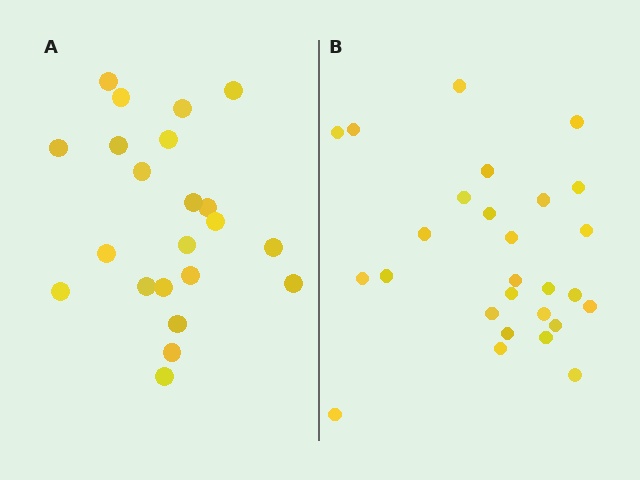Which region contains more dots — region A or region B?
Region B (the right region) has more dots.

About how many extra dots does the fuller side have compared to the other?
Region B has about 5 more dots than region A.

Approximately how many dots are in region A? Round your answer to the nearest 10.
About 20 dots. (The exact count is 22, which rounds to 20.)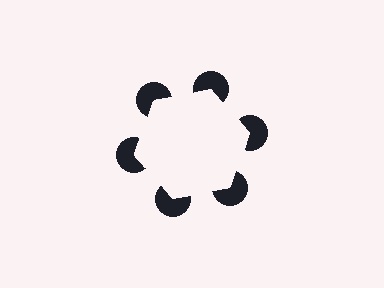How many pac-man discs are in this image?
There are 6 — one at each vertex of the illusory hexagon.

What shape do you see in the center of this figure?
An illusory hexagon — its edges are inferred from the aligned wedge cuts in the pac-man discs, not physically drawn.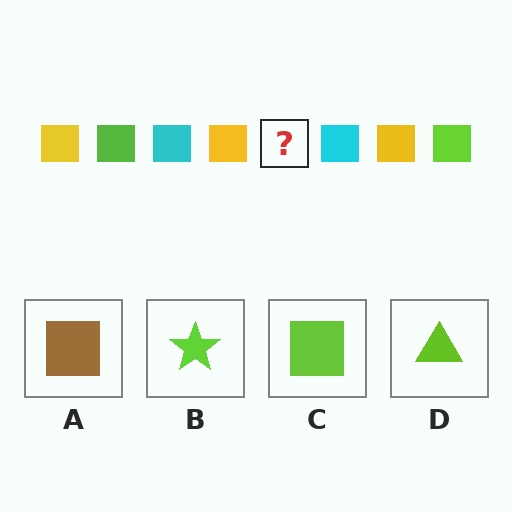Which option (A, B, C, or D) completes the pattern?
C.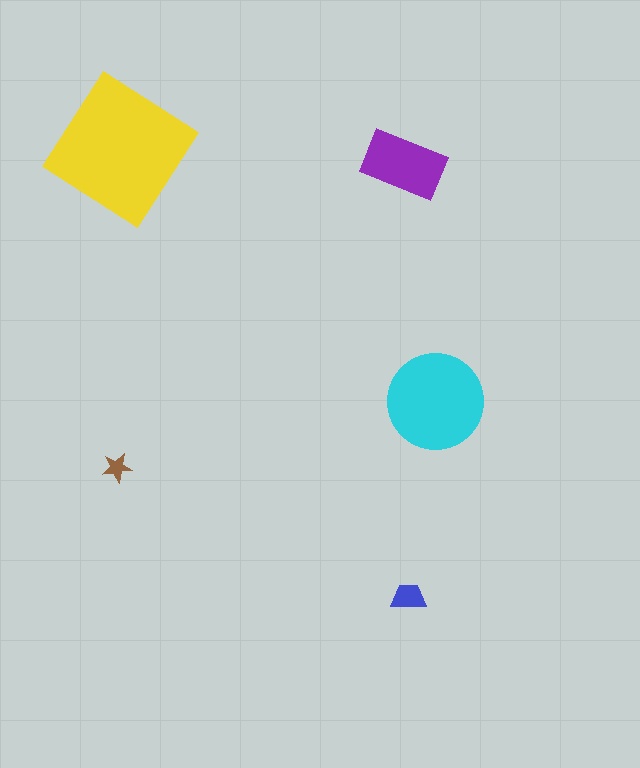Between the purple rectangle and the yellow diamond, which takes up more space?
The yellow diamond.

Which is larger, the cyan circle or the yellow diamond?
The yellow diamond.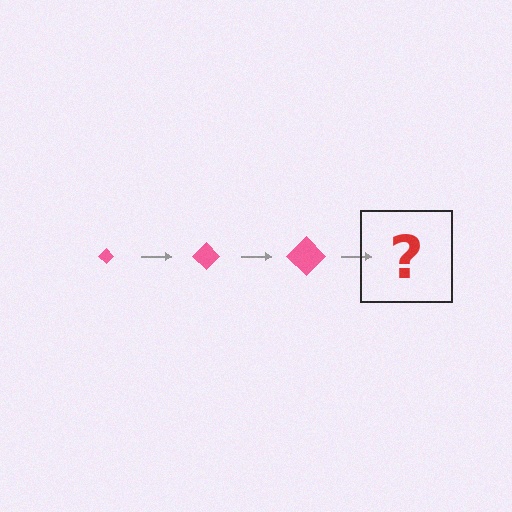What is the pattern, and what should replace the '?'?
The pattern is that the diamond gets progressively larger each step. The '?' should be a pink diamond, larger than the previous one.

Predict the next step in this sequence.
The next step is a pink diamond, larger than the previous one.